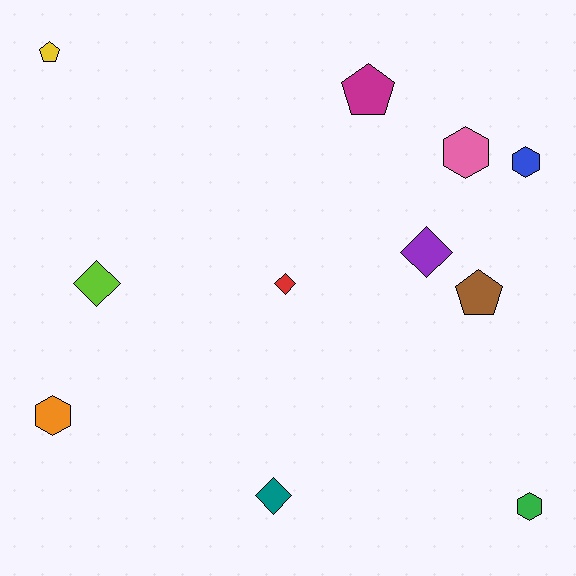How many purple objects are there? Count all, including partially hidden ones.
There is 1 purple object.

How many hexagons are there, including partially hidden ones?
There are 4 hexagons.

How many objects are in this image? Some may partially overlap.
There are 11 objects.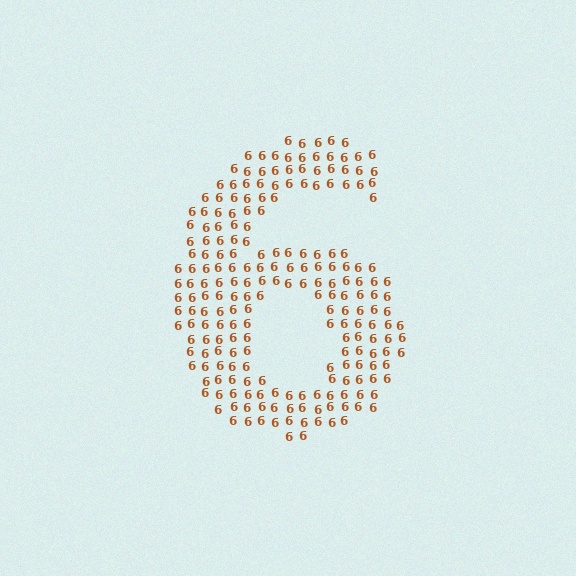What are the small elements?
The small elements are digit 6's.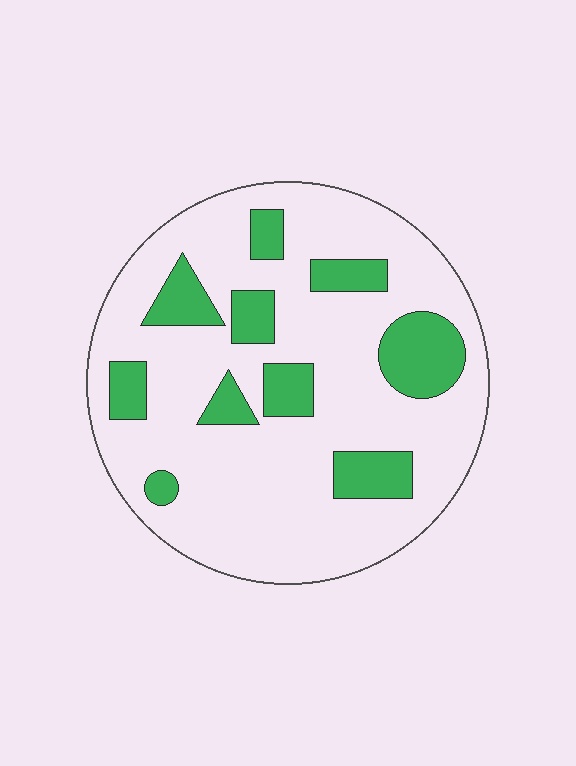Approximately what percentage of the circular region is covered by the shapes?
Approximately 20%.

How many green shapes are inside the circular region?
10.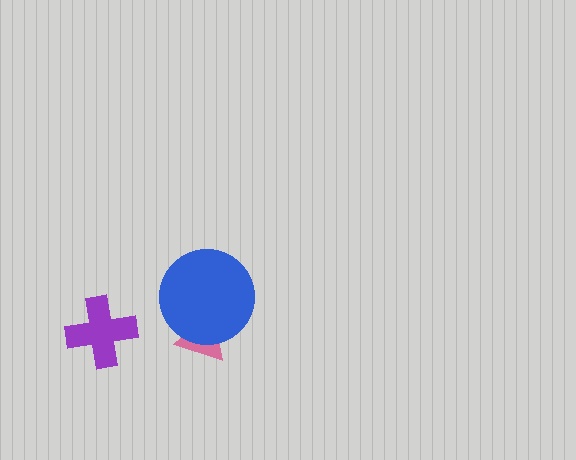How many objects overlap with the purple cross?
0 objects overlap with the purple cross.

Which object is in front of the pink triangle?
The blue circle is in front of the pink triangle.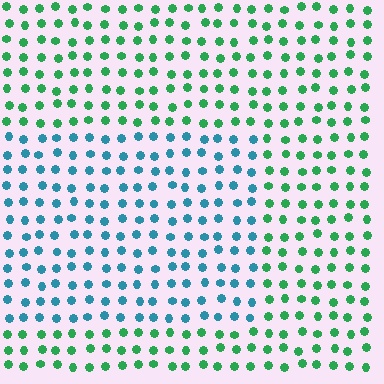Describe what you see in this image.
The image is filled with small green elements in a uniform arrangement. A rectangle-shaped region is visible where the elements are tinted to a slightly different hue, forming a subtle color boundary.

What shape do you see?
I see a rectangle.